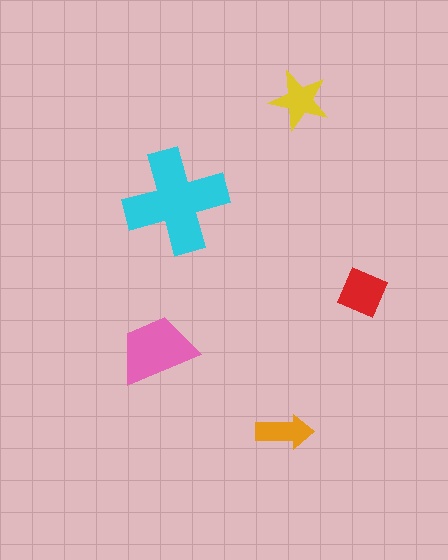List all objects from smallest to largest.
The orange arrow, the yellow star, the red square, the pink trapezoid, the cyan cross.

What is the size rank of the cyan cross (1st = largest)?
1st.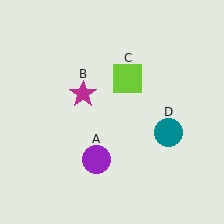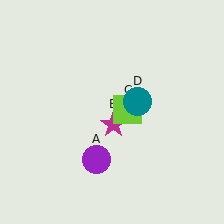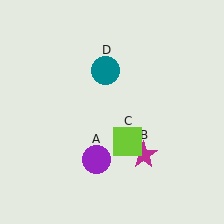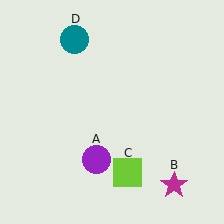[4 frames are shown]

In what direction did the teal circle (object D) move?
The teal circle (object D) moved up and to the left.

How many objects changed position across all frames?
3 objects changed position: magenta star (object B), lime square (object C), teal circle (object D).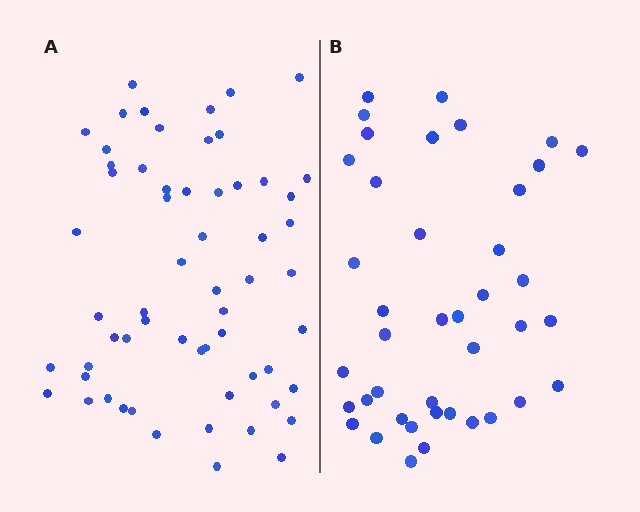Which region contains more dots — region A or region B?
Region A (the left region) has more dots.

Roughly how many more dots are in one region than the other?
Region A has approximately 20 more dots than region B.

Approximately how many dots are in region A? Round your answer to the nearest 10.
About 60 dots.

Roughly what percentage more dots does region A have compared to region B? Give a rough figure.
About 45% more.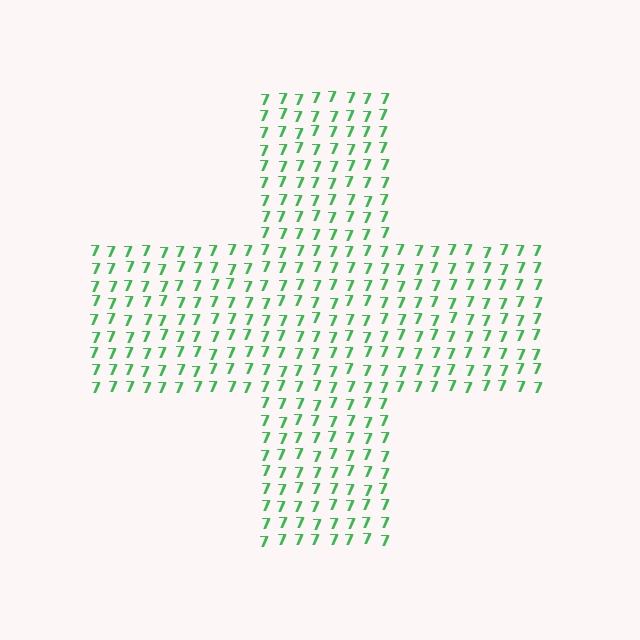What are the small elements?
The small elements are digit 7's.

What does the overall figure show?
The overall figure shows a cross.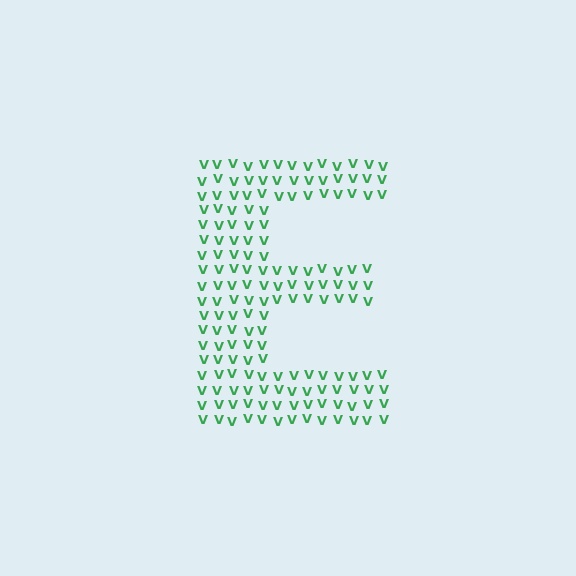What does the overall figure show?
The overall figure shows the letter E.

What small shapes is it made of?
It is made of small letter V's.